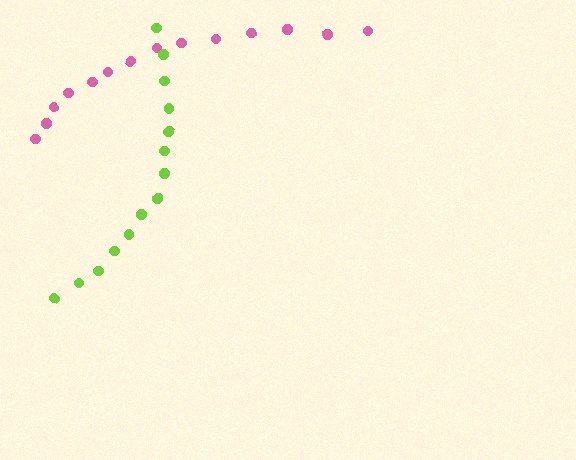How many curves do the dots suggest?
There are 2 distinct paths.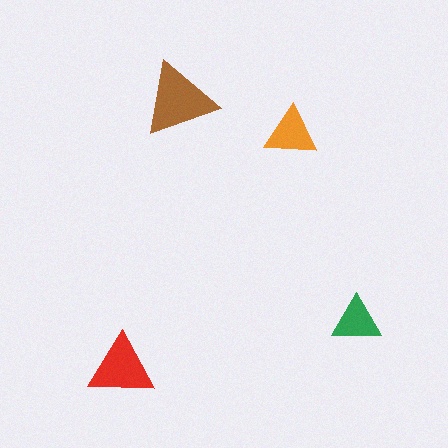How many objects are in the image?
There are 4 objects in the image.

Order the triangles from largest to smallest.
the brown one, the red one, the orange one, the green one.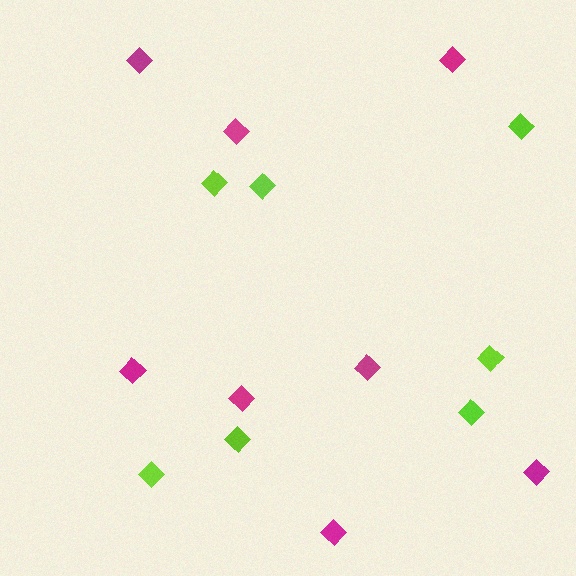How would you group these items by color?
There are 2 groups: one group of lime diamonds (7) and one group of magenta diamonds (8).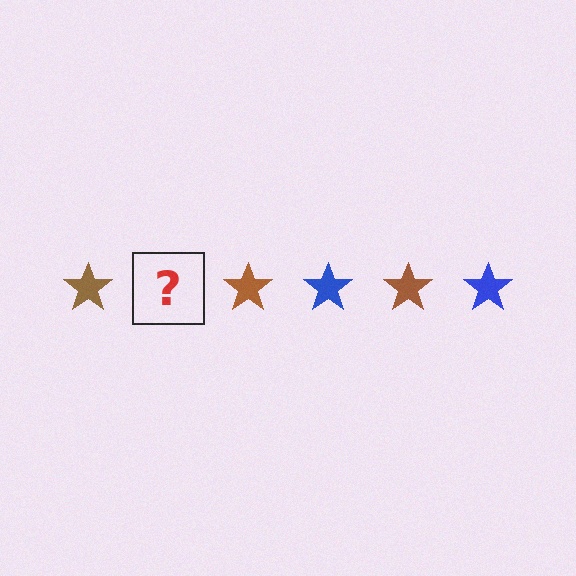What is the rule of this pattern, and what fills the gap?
The rule is that the pattern cycles through brown, blue stars. The gap should be filled with a blue star.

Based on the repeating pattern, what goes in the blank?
The blank should be a blue star.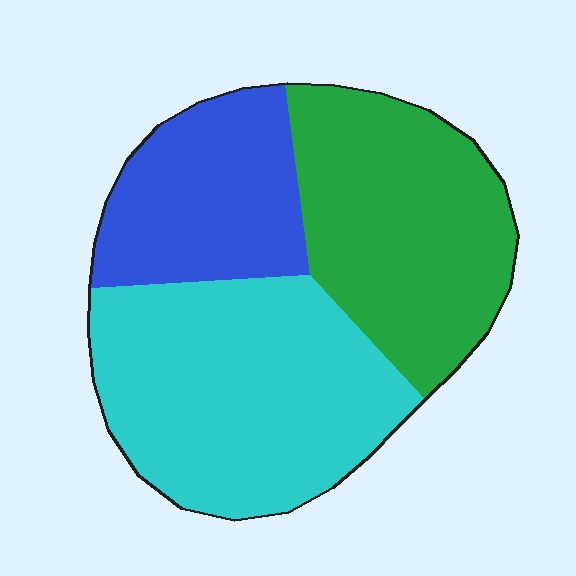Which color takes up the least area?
Blue, at roughly 25%.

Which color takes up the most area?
Cyan, at roughly 40%.